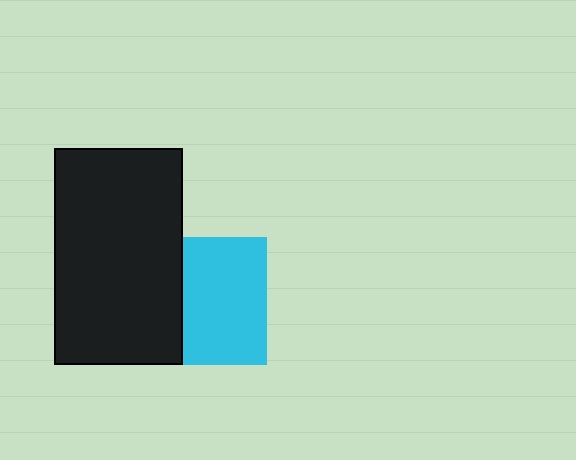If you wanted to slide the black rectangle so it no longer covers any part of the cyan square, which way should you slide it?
Slide it left — that is the most direct way to separate the two shapes.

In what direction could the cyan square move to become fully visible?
The cyan square could move right. That would shift it out from behind the black rectangle entirely.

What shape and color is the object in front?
The object in front is a black rectangle.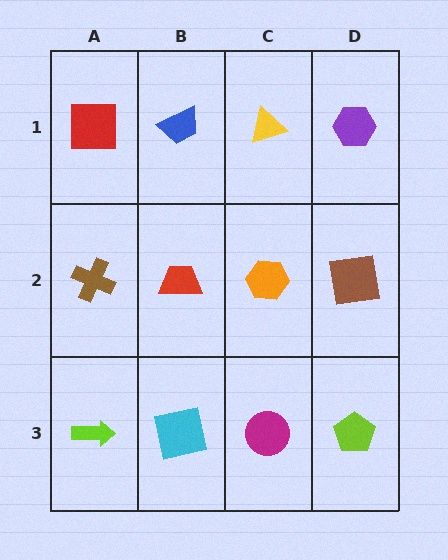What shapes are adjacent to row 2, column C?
A yellow triangle (row 1, column C), a magenta circle (row 3, column C), a red trapezoid (row 2, column B), a brown square (row 2, column D).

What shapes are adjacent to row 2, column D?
A purple hexagon (row 1, column D), a lime pentagon (row 3, column D), an orange hexagon (row 2, column C).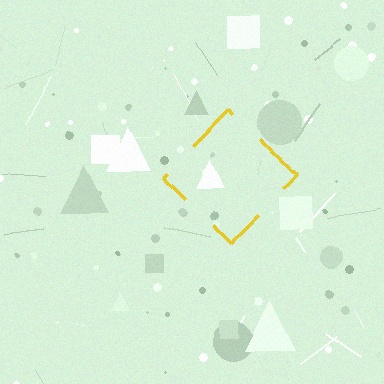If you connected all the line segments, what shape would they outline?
They would outline a diamond.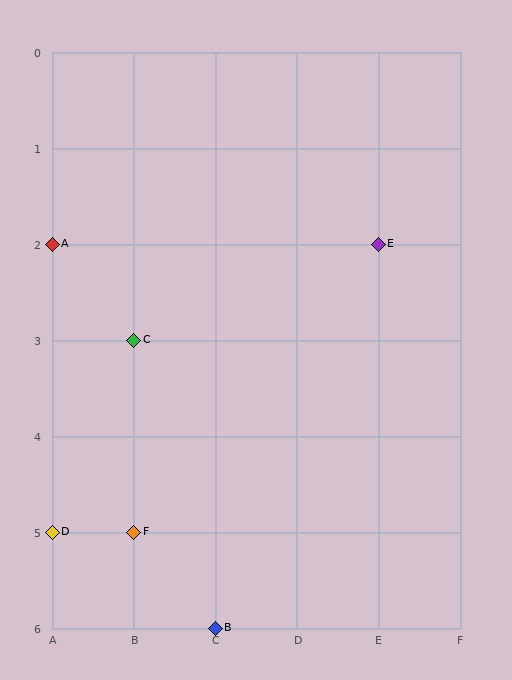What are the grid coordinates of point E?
Point E is at grid coordinates (E, 2).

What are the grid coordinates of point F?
Point F is at grid coordinates (B, 5).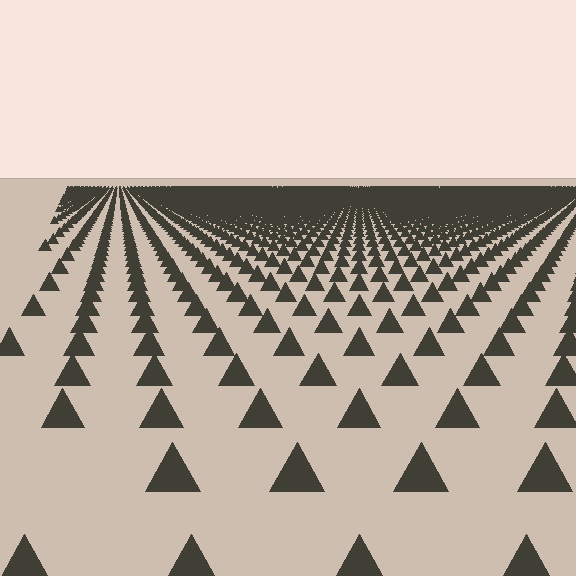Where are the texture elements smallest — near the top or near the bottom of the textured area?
Near the top.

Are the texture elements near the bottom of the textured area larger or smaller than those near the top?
Larger. Near the bottom, elements are closer to the viewer and appear at a bigger on-screen size.